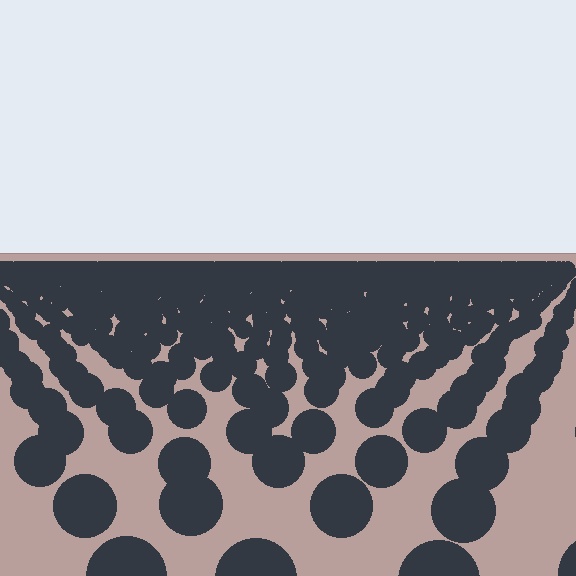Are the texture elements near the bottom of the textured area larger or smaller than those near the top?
Larger. Near the bottom, elements are closer to the viewer and appear at a bigger on-screen size.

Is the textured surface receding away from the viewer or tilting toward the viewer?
The surface is receding away from the viewer. Texture elements get smaller and denser toward the top.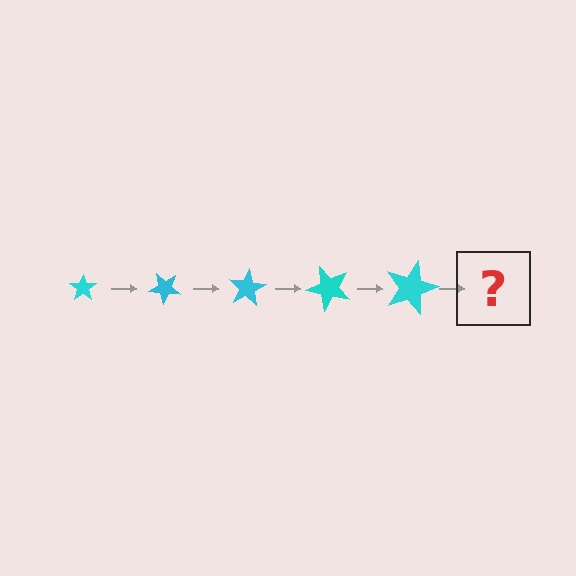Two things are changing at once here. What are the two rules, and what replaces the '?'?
The two rules are that the star grows larger each step and it rotates 40 degrees each step. The '?' should be a star, larger than the previous one and rotated 200 degrees from the start.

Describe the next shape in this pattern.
It should be a star, larger than the previous one and rotated 200 degrees from the start.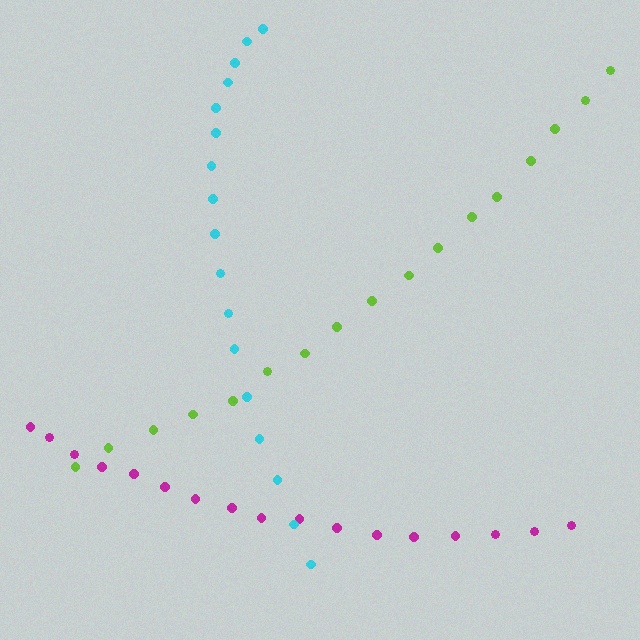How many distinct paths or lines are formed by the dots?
There are 3 distinct paths.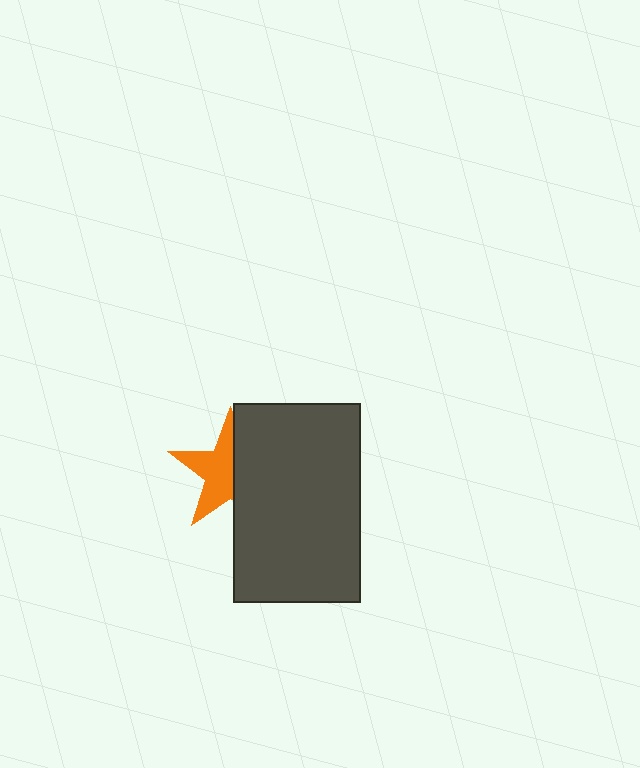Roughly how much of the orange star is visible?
About half of it is visible (roughly 56%).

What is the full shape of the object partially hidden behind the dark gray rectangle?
The partially hidden object is an orange star.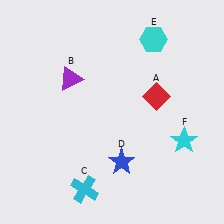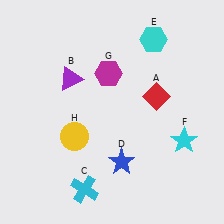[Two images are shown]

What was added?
A magenta hexagon (G), a yellow circle (H) were added in Image 2.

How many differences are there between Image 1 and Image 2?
There are 2 differences between the two images.